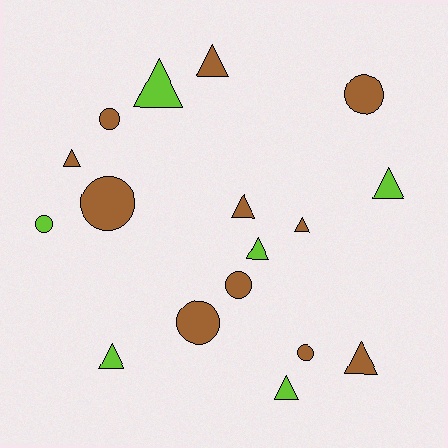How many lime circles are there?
There is 1 lime circle.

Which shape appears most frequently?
Triangle, with 10 objects.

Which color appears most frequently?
Brown, with 11 objects.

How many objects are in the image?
There are 17 objects.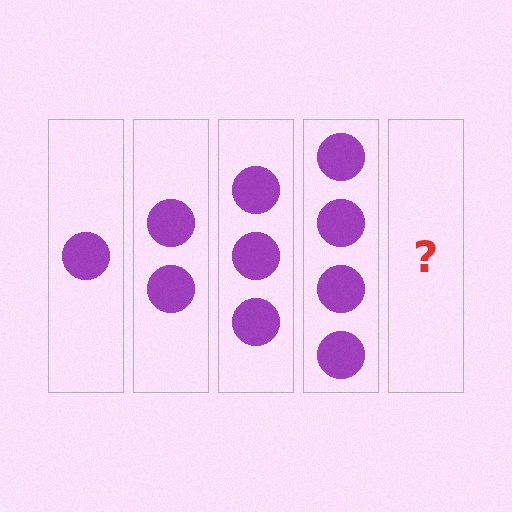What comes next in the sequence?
The next element should be 5 circles.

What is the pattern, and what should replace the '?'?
The pattern is that each step adds one more circle. The '?' should be 5 circles.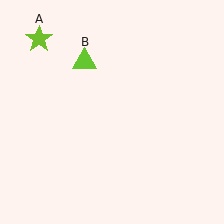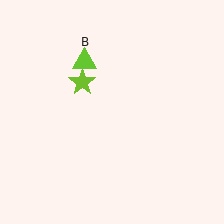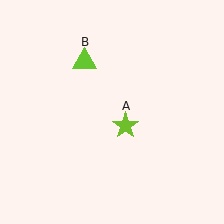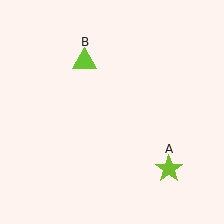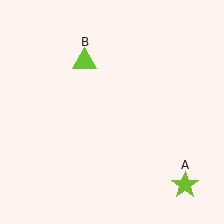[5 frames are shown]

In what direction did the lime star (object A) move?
The lime star (object A) moved down and to the right.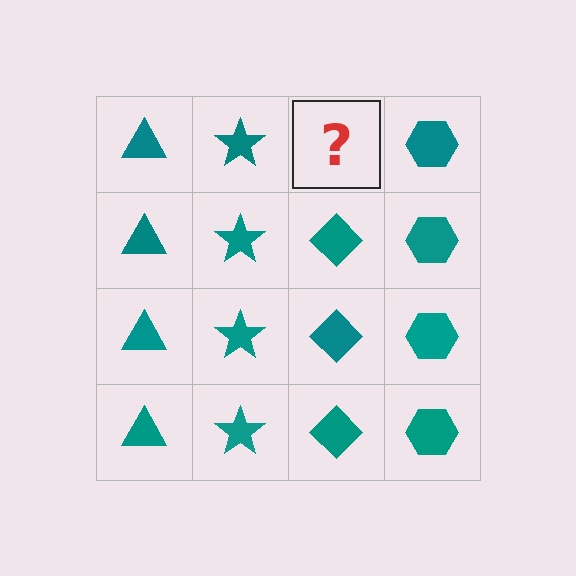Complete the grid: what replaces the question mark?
The question mark should be replaced with a teal diamond.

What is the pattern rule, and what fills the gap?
The rule is that each column has a consistent shape. The gap should be filled with a teal diamond.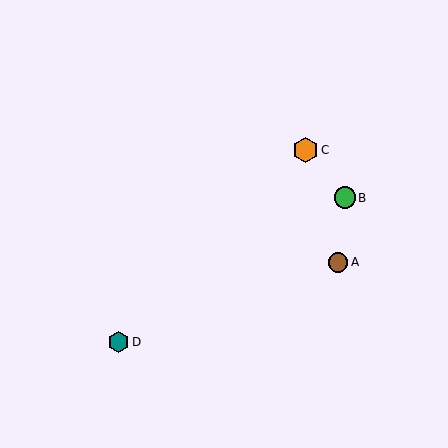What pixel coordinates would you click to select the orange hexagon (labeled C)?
Click at (306, 150) to select the orange hexagon C.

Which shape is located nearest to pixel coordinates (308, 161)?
The orange hexagon (labeled C) at (306, 150) is nearest to that location.